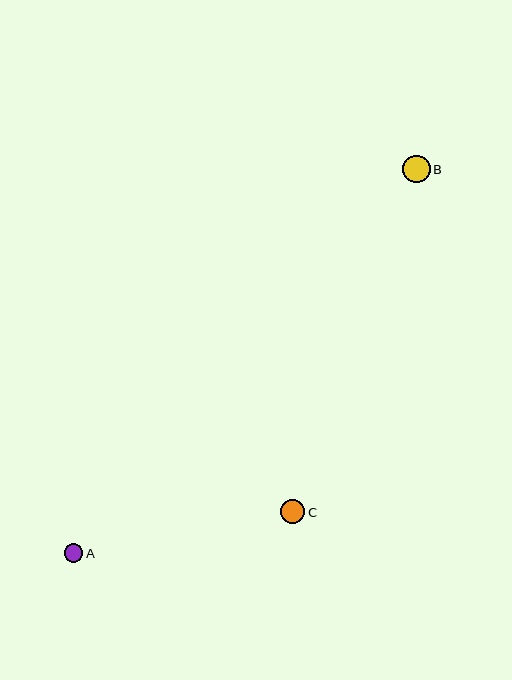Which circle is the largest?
Circle B is the largest with a size of approximately 27 pixels.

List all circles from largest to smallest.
From largest to smallest: B, C, A.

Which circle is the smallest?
Circle A is the smallest with a size of approximately 19 pixels.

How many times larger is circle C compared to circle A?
Circle C is approximately 1.3 times the size of circle A.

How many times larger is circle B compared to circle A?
Circle B is approximately 1.5 times the size of circle A.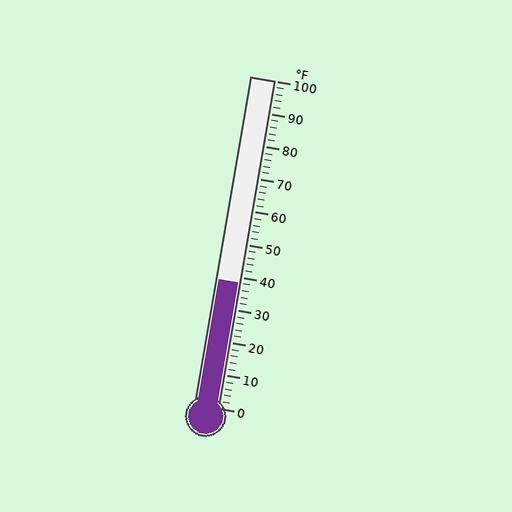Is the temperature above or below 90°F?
The temperature is below 90°F.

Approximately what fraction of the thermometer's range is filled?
The thermometer is filled to approximately 40% of its range.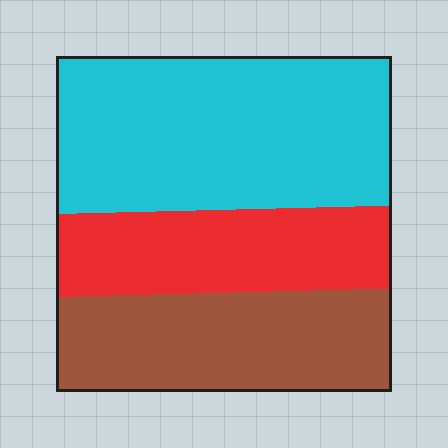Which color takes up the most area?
Cyan, at roughly 45%.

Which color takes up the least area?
Red, at roughly 25%.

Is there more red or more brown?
Brown.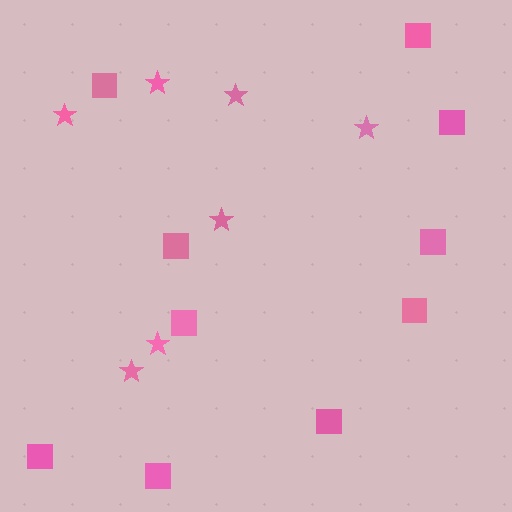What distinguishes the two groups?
There are 2 groups: one group of squares (10) and one group of stars (7).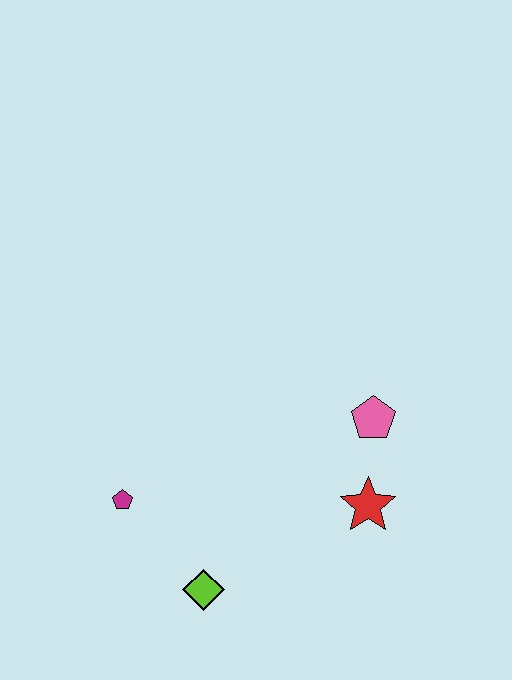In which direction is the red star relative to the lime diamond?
The red star is to the right of the lime diamond.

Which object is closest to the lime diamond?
The magenta pentagon is closest to the lime diamond.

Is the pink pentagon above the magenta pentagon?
Yes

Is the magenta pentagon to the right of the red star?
No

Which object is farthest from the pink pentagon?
The magenta pentagon is farthest from the pink pentagon.